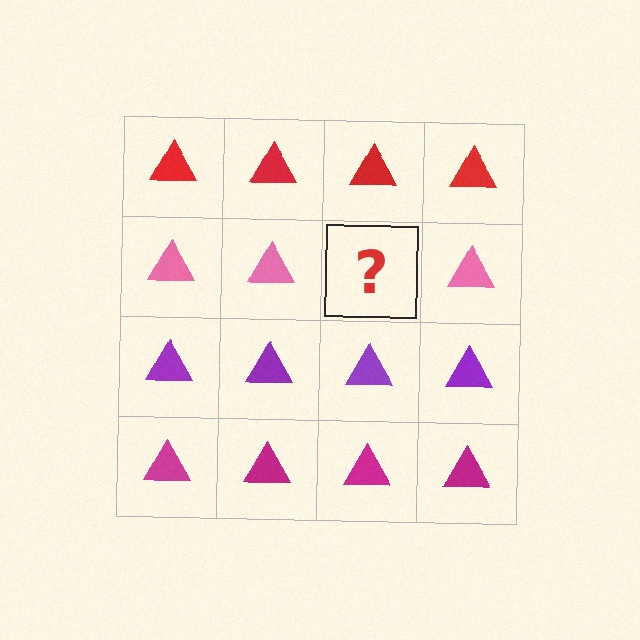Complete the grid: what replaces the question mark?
The question mark should be replaced with a pink triangle.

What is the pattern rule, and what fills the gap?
The rule is that each row has a consistent color. The gap should be filled with a pink triangle.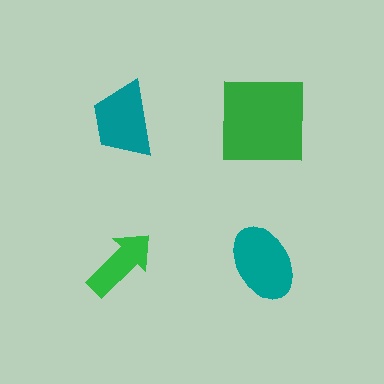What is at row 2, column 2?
A teal ellipse.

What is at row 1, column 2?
A green square.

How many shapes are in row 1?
2 shapes.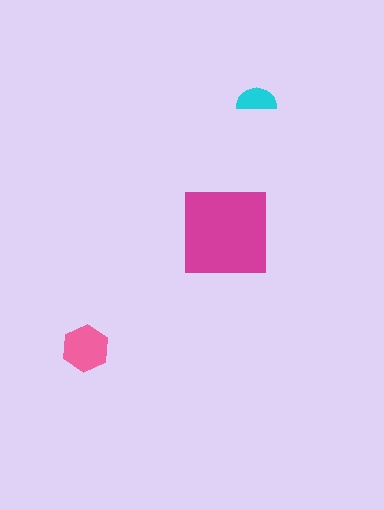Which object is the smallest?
The cyan semicircle.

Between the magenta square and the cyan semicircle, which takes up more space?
The magenta square.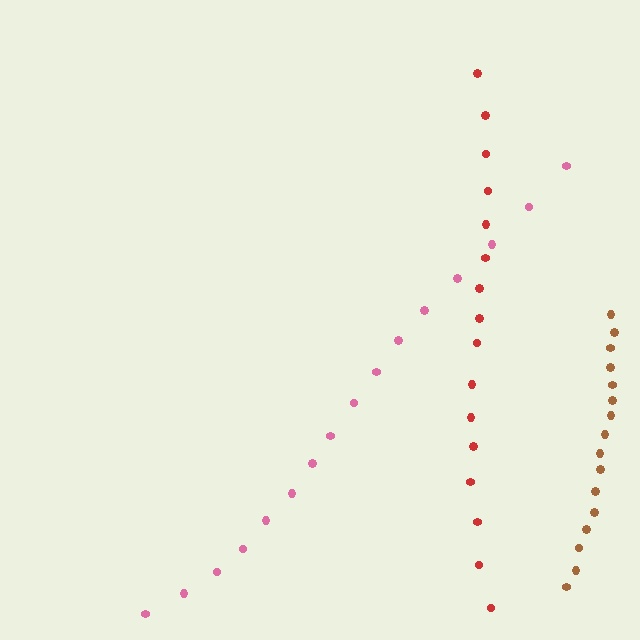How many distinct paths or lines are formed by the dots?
There are 3 distinct paths.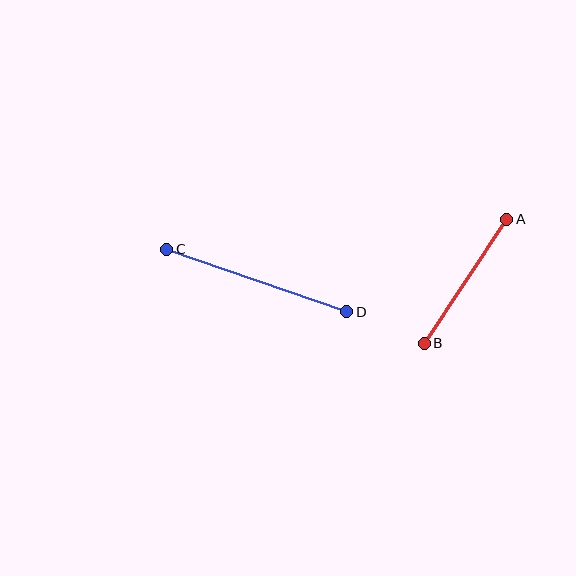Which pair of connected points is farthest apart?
Points C and D are farthest apart.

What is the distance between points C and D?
The distance is approximately 191 pixels.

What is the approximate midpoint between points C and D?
The midpoint is at approximately (257, 280) pixels.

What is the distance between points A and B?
The distance is approximately 149 pixels.